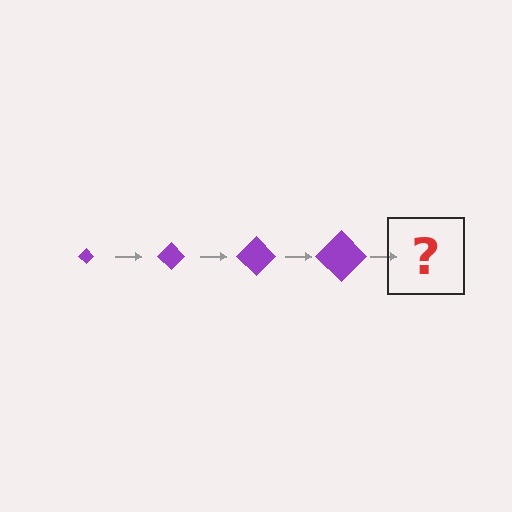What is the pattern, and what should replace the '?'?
The pattern is that the diamond gets progressively larger each step. The '?' should be a purple diamond, larger than the previous one.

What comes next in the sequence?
The next element should be a purple diamond, larger than the previous one.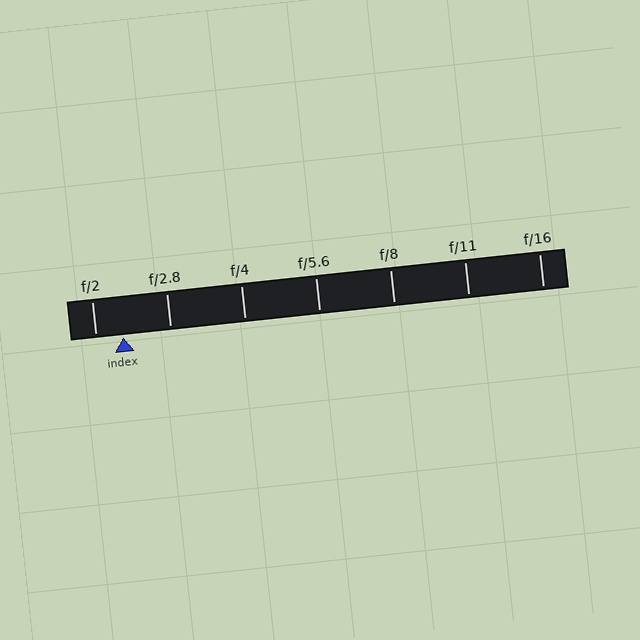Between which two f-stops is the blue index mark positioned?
The index mark is between f/2 and f/2.8.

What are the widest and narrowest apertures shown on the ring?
The widest aperture shown is f/2 and the narrowest is f/16.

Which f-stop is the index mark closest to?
The index mark is closest to f/2.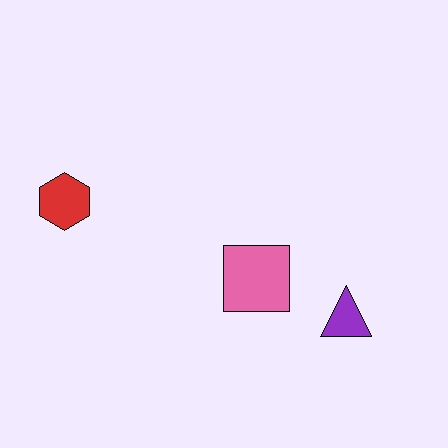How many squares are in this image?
There is 1 square.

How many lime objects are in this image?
There are no lime objects.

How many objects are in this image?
There are 3 objects.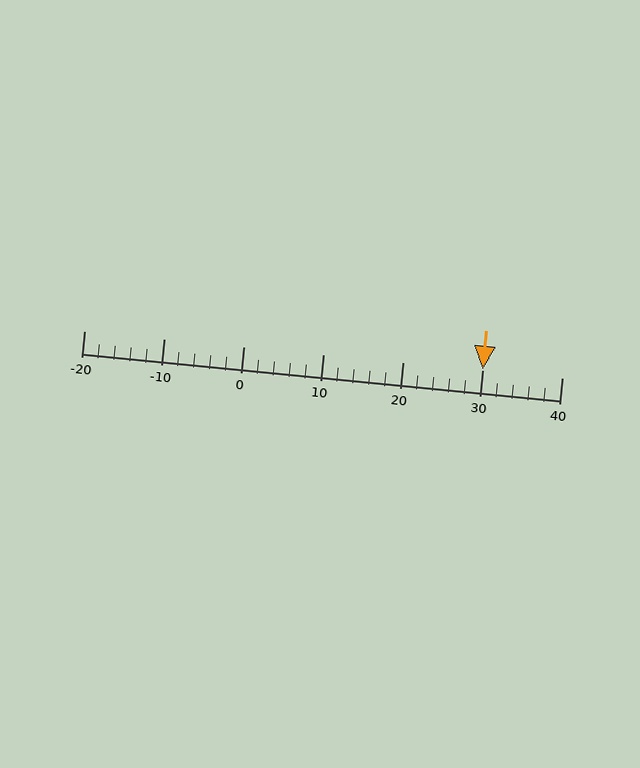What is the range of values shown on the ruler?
The ruler shows values from -20 to 40.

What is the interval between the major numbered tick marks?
The major tick marks are spaced 10 units apart.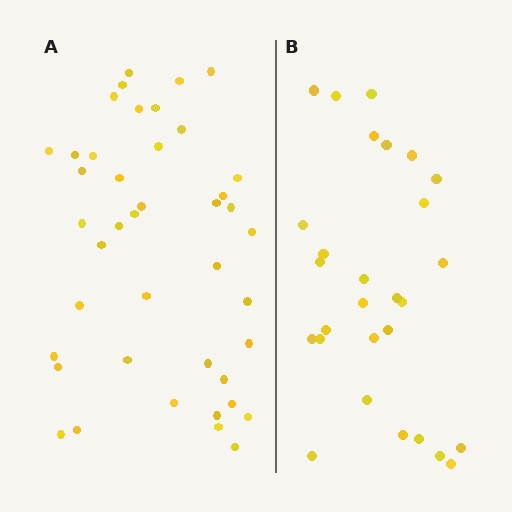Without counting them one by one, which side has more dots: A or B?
Region A (the left region) has more dots.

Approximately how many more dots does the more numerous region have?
Region A has approximately 15 more dots than region B.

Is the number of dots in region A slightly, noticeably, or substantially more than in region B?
Region A has substantially more. The ratio is roughly 1.5 to 1.